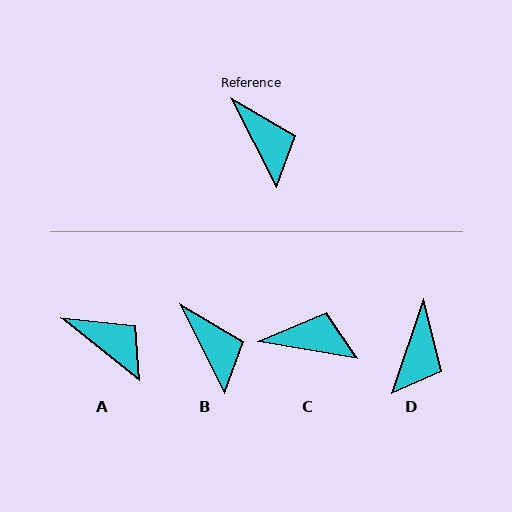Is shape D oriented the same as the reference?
No, it is off by about 45 degrees.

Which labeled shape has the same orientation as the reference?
B.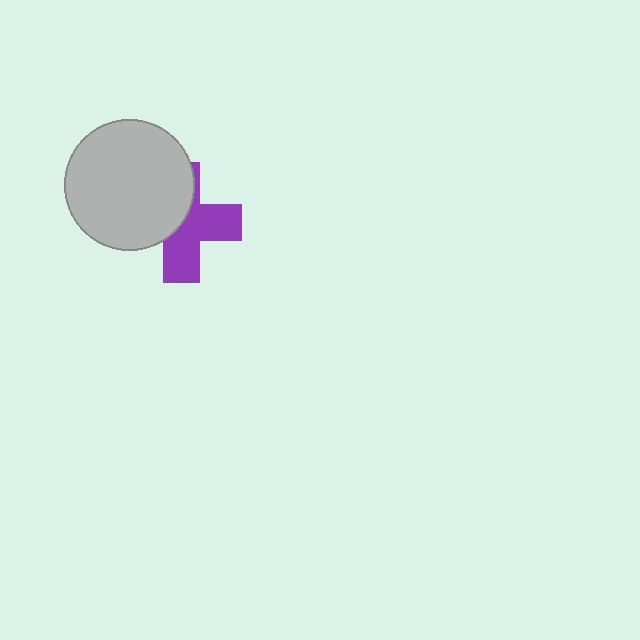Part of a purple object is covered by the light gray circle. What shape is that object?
It is a cross.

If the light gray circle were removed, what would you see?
You would see the complete purple cross.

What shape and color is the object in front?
The object in front is a light gray circle.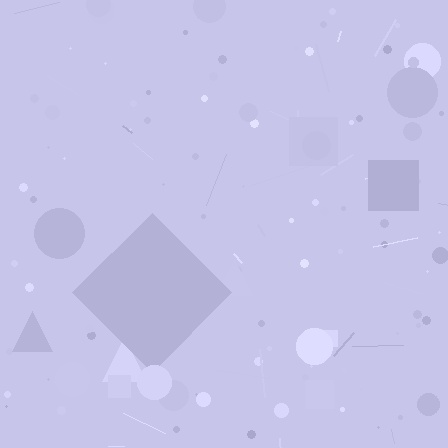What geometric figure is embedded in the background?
A diamond is embedded in the background.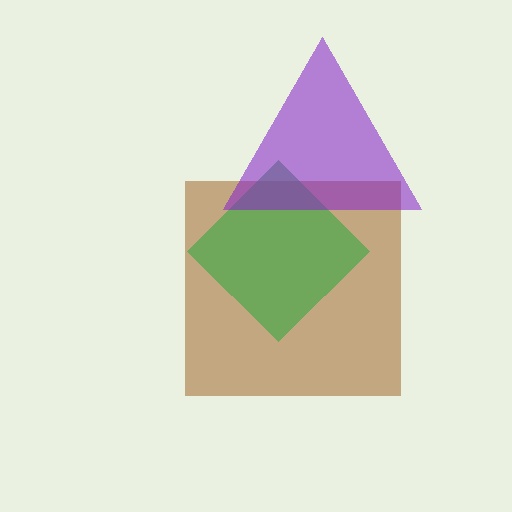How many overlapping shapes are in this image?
There are 3 overlapping shapes in the image.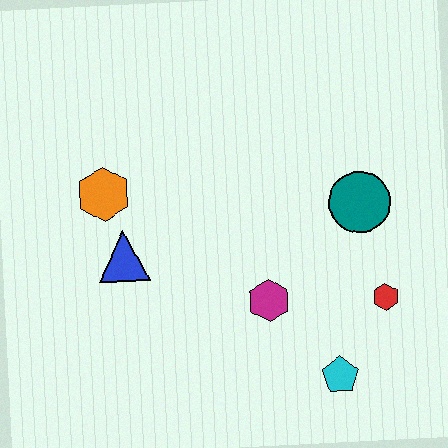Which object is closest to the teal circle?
The red hexagon is closest to the teal circle.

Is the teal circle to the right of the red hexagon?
No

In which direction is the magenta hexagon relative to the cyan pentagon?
The magenta hexagon is above the cyan pentagon.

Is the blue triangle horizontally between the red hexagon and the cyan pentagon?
No